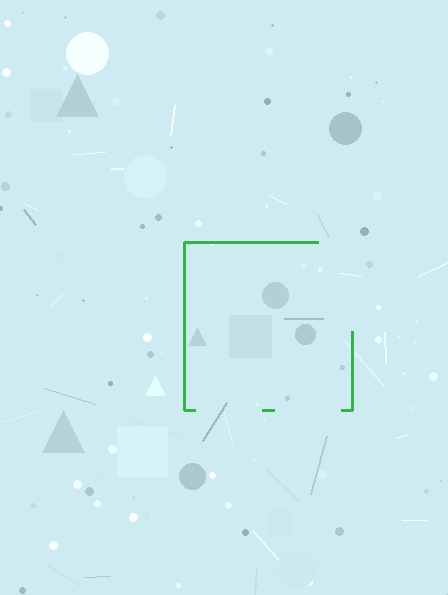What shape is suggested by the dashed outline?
The dashed outline suggests a square.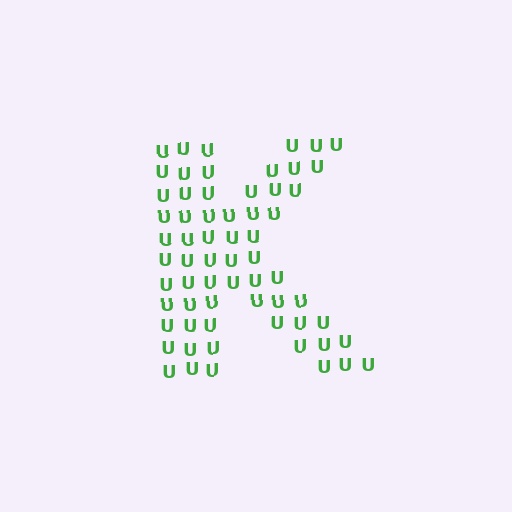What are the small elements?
The small elements are letter U's.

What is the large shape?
The large shape is the letter K.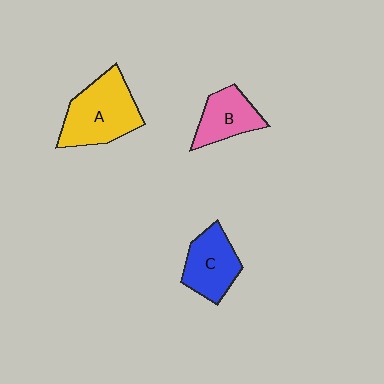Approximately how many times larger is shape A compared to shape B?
Approximately 1.6 times.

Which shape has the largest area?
Shape A (yellow).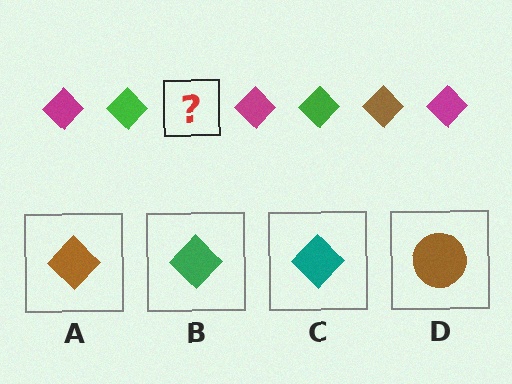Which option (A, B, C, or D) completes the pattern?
A.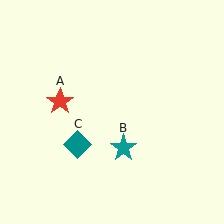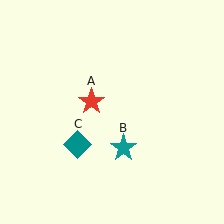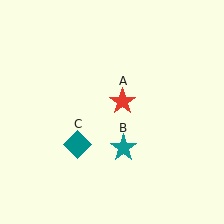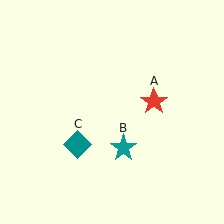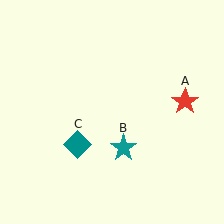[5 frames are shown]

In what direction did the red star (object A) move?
The red star (object A) moved right.